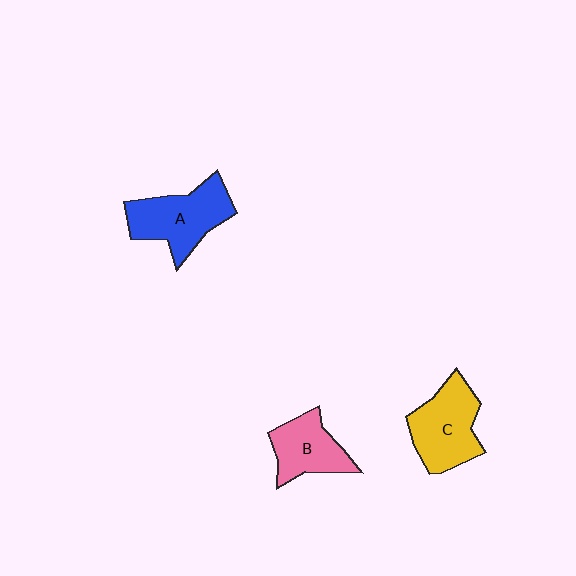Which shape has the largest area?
Shape A (blue).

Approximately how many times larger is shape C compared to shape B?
Approximately 1.3 times.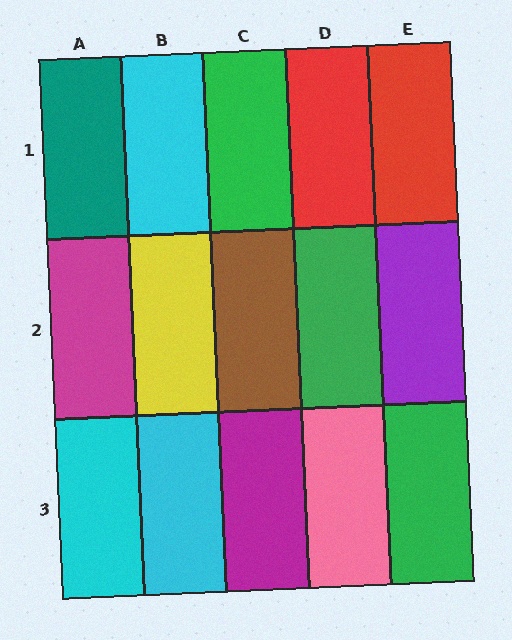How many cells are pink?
1 cell is pink.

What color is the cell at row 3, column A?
Cyan.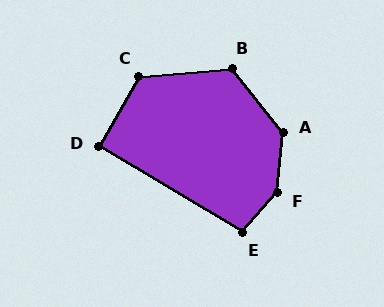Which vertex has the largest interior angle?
F, at approximately 145 degrees.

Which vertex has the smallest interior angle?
D, at approximately 91 degrees.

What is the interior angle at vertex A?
Approximately 136 degrees (obtuse).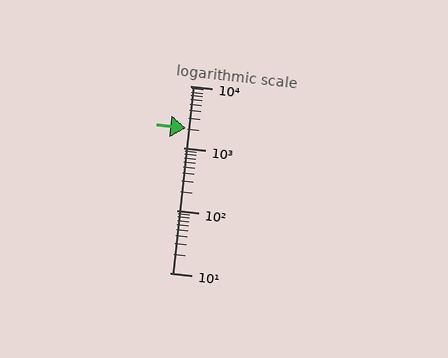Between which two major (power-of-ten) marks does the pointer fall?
The pointer is between 1000 and 10000.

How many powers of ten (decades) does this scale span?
The scale spans 3 decades, from 10 to 10000.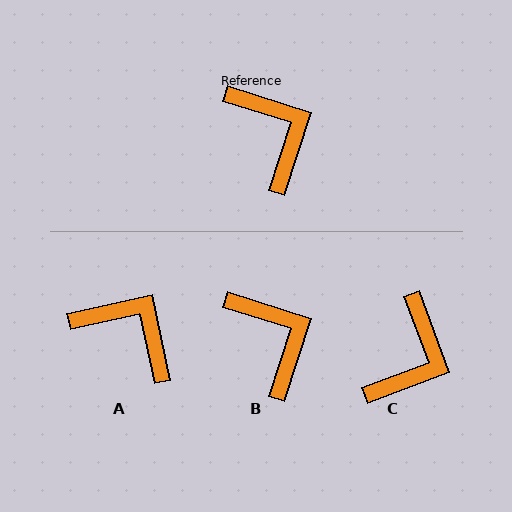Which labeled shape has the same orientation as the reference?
B.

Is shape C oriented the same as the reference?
No, it is off by about 52 degrees.